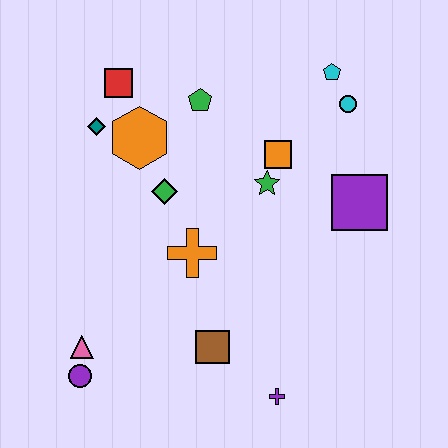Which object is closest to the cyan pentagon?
The cyan circle is closest to the cyan pentagon.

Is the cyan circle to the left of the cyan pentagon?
No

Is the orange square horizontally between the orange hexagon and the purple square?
Yes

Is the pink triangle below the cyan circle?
Yes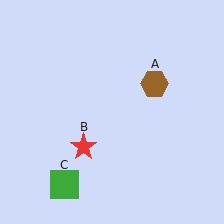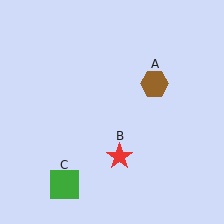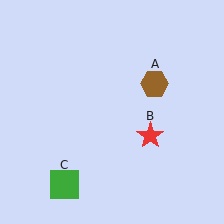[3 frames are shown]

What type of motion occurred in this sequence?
The red star (object B) rotated counterclockwise around the center of the scene.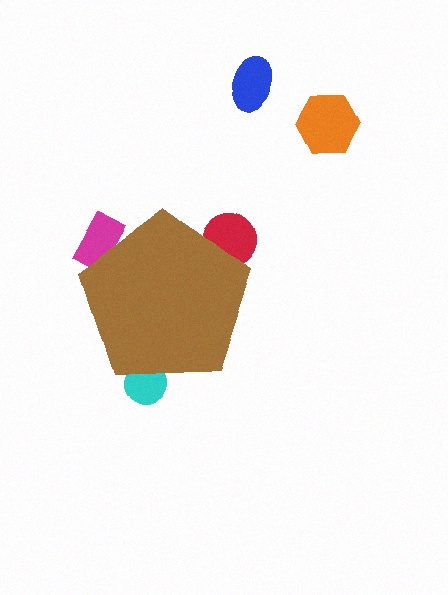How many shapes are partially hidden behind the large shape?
3 shapes are partially hidden.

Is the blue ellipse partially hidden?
No, the blue ellipse is fully visible.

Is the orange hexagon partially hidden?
No, the orange hexagon is fully visible.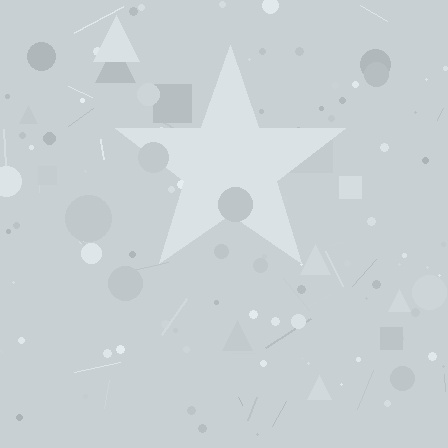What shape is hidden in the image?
A star is hidden in the image.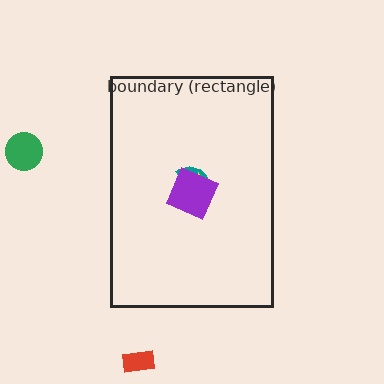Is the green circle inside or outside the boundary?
Outside.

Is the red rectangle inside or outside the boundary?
Outside.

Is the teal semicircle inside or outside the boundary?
Inside.